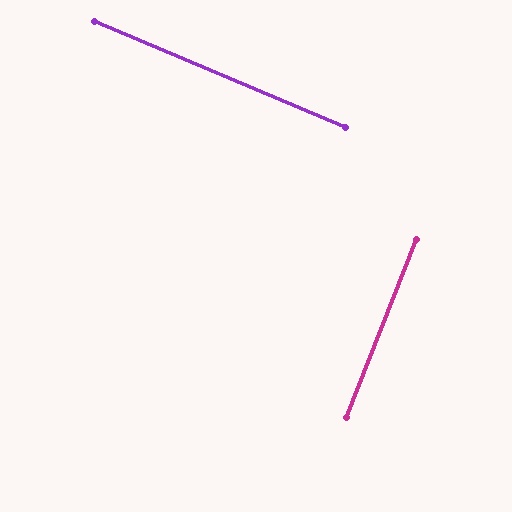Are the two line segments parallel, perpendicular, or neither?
Perpendicular — they meet at approximately 89°.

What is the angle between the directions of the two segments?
Approximately 89 degrees.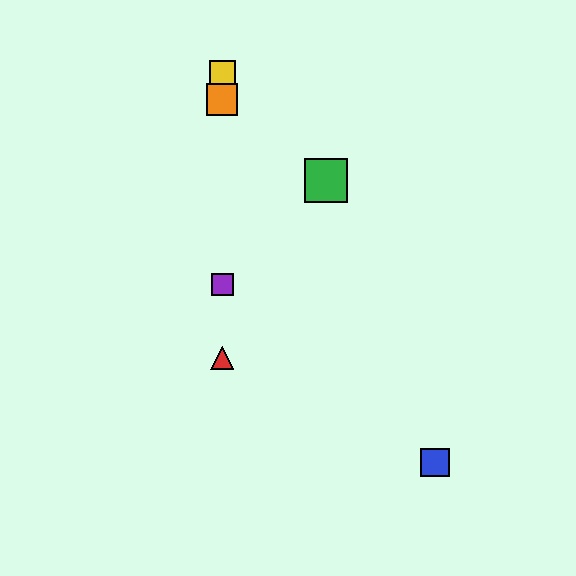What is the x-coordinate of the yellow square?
The yellow square is at x≈222.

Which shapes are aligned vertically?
The red triangle, the yellow square, the purple square, the orange square are aligned vertically.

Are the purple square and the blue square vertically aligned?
No, the purple square is at x≈222 and the blue square is at x≈435.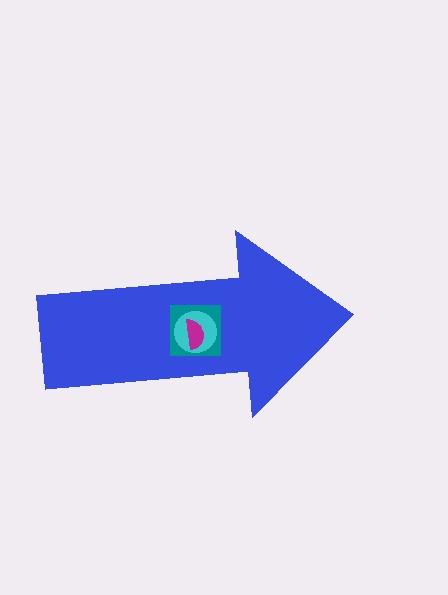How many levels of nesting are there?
4.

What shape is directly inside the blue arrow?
The teal square.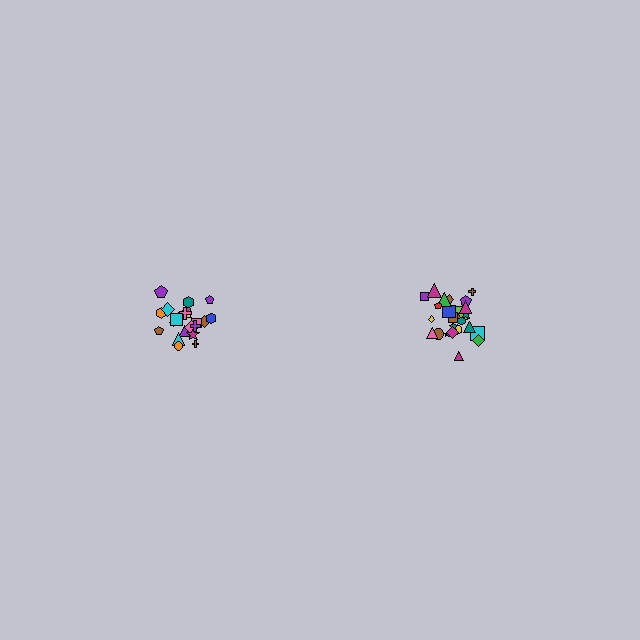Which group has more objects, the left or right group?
The right group.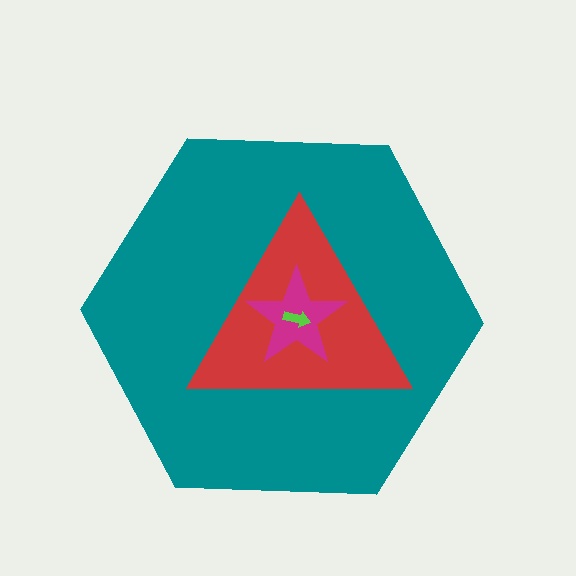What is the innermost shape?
The lime arrow.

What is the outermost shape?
The teal hexagon.